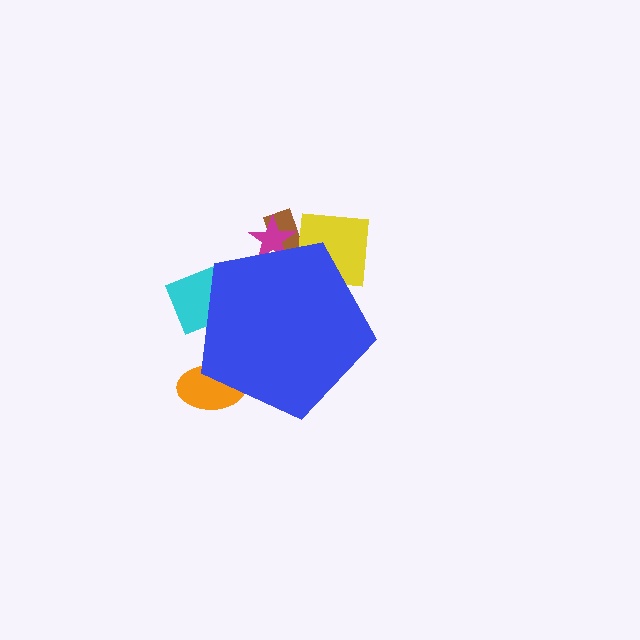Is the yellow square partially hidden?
Yes, the yellow square is partially hidden behind the blue pentagon.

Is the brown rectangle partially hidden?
Yes, the brown rectangle is partially hidden behind the blue pentagon.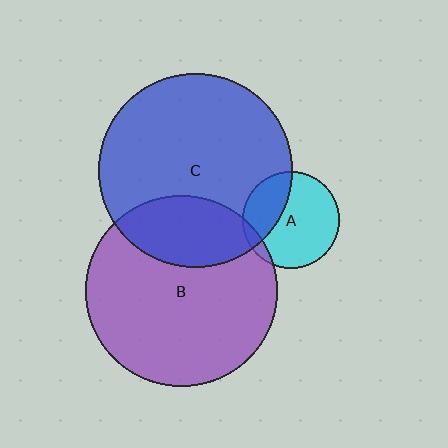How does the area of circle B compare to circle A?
Approximately 3.9 times.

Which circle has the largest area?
Circle C (blue).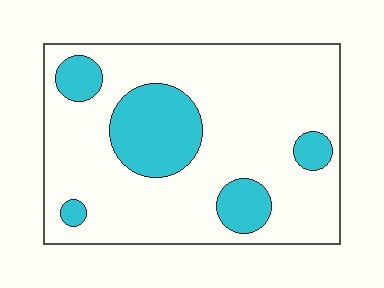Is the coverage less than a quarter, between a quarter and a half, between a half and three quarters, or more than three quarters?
Less than a quarter.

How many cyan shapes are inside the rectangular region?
5.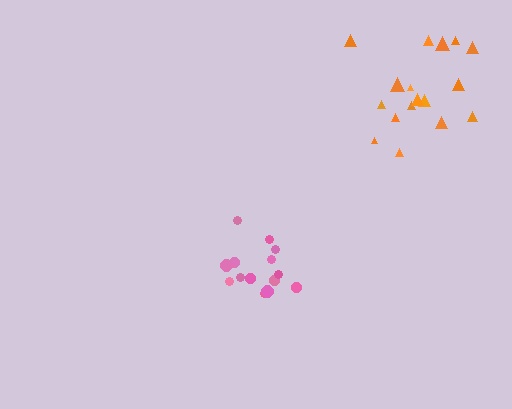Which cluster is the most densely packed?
Pink.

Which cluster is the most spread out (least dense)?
Orange.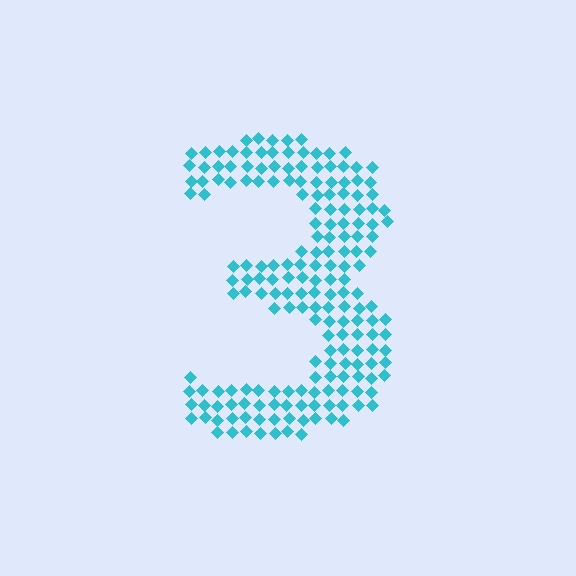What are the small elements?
The small elements are diamonds.